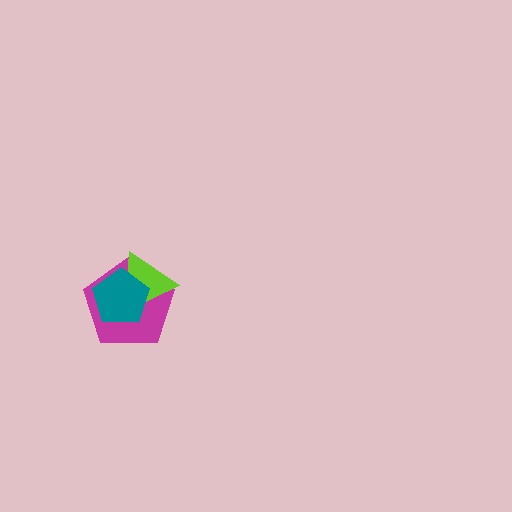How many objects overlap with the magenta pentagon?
2 objects overlap with the magenta pentagon.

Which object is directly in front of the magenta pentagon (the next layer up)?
The lime triangle is directly in front of the magenta pentagon.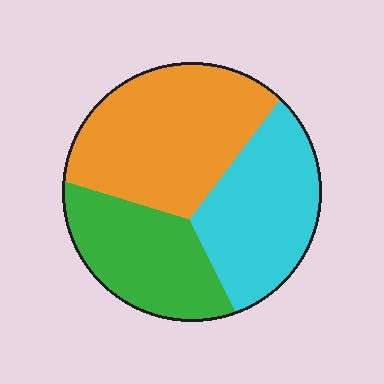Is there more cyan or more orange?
Orange.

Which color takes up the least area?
Green, at roughly 25%.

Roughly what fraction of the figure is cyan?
Cyan covers around 30% of the figure.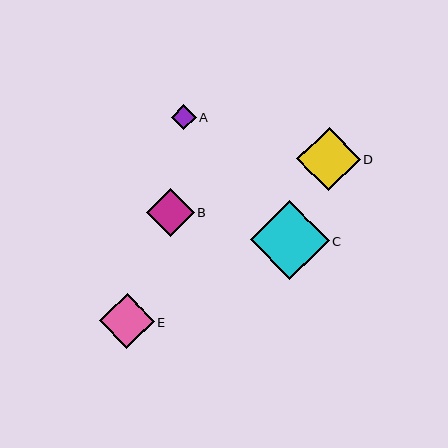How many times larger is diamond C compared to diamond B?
Diamond C is approximately 1.6 times the size of diamond B.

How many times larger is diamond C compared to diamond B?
Diamond C is approximately 1.6 times the size of diamond B.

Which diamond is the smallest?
Diamond A is the smallest with a size of approximately 25 pixels.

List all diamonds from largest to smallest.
From largest to smallest: C, D, E, B, A.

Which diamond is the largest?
Diamond C is the largest with a size of approximately 79 pixels.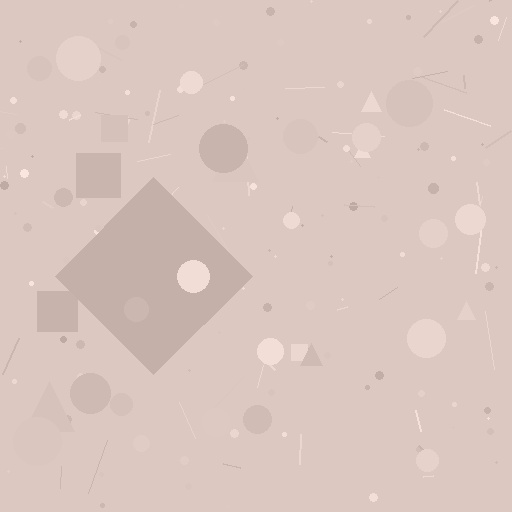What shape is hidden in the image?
A diamond is hidden in the image.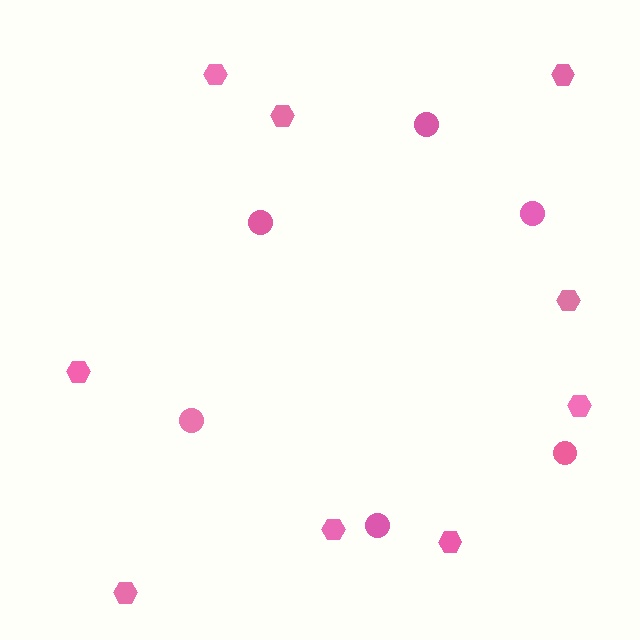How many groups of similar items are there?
There are 2 groups: one group of circles (6) and one group of hexagons (9).